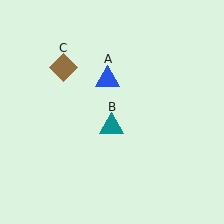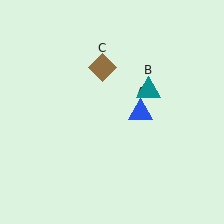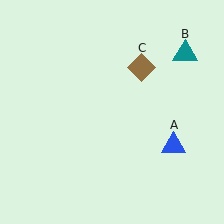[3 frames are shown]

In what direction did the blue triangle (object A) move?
The blue triangle (object A) moved down and to the right.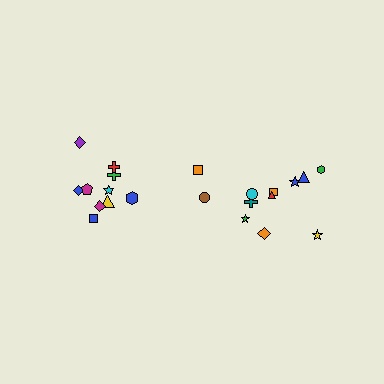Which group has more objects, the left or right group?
The right group.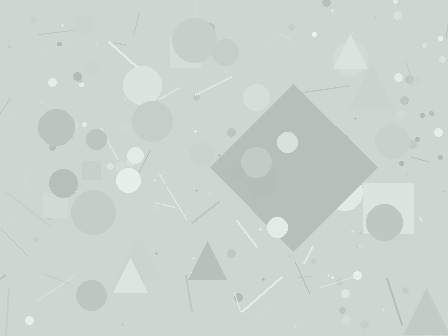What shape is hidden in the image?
A diamond is hidden in the image.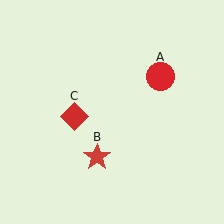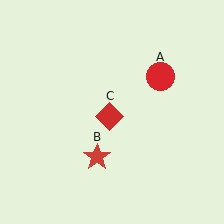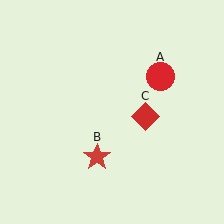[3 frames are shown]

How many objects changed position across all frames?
1 object changed position: red diamond (object C).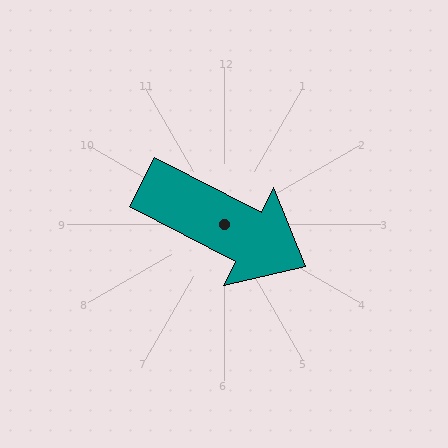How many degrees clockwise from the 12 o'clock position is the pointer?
Approximately 117 degrees.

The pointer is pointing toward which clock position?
Roughly 4 o'clock.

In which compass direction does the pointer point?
Southeast.